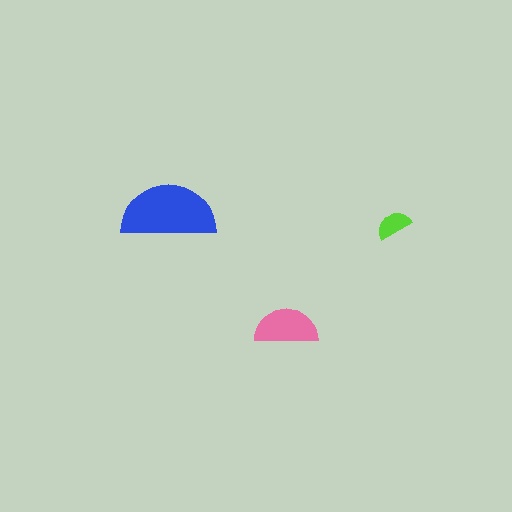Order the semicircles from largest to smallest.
the blue one, the pink one, the lime one.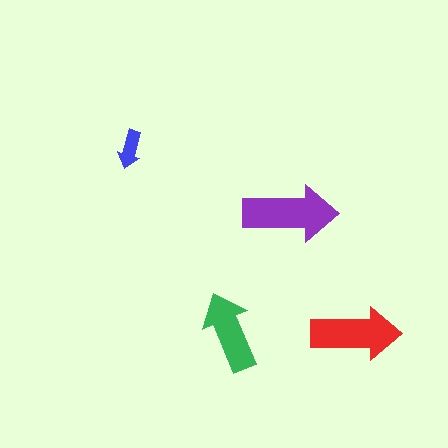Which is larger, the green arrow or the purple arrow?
The purple one.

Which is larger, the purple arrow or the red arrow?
The purple one.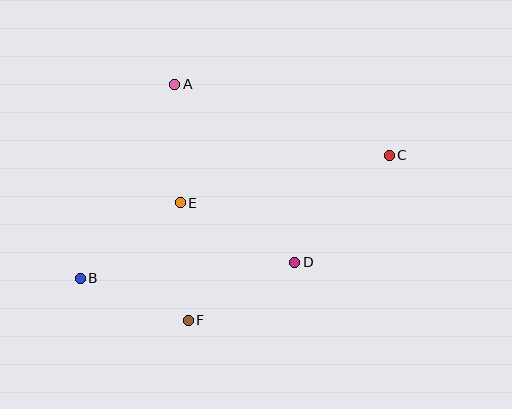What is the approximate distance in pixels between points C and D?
The distance between C and D is approximately 143 pixels.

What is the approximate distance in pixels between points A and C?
The distance between A and C is approximately 226 pixels.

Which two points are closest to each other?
Points B and F are closest to each other.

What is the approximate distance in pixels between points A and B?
The distance between A and B is approximately 216 pixels.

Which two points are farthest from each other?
Points B and C are farthest from each other.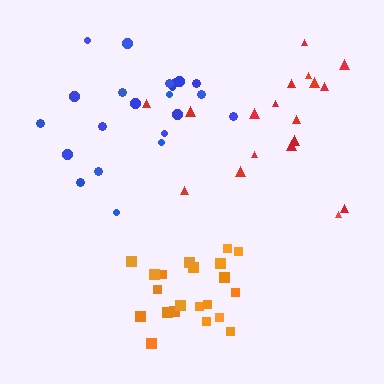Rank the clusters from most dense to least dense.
orange, blue, red.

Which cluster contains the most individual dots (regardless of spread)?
Blue (22).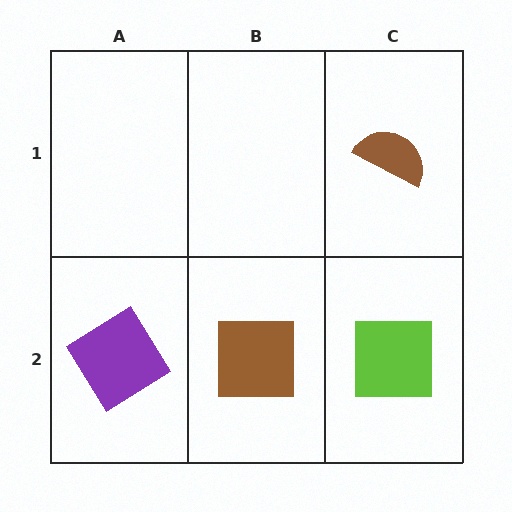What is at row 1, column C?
A brown semicircle.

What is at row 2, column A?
A purple diamond.